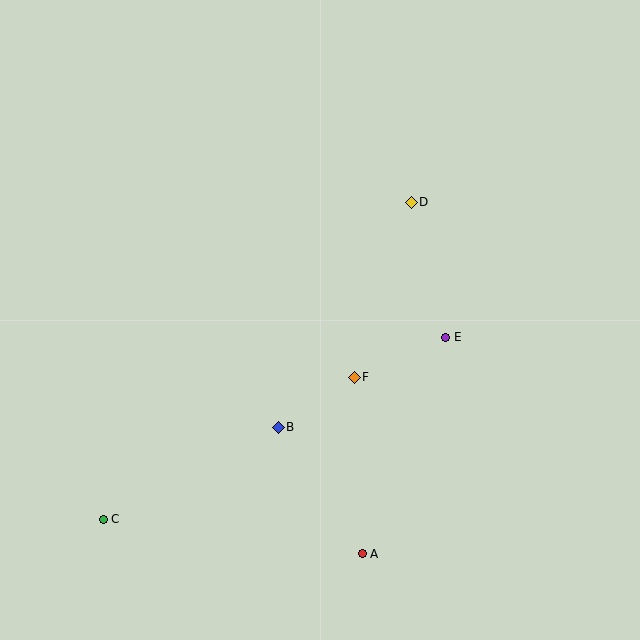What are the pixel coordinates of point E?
Point E is at (446, 337).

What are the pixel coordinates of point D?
Point D is at (411, 202).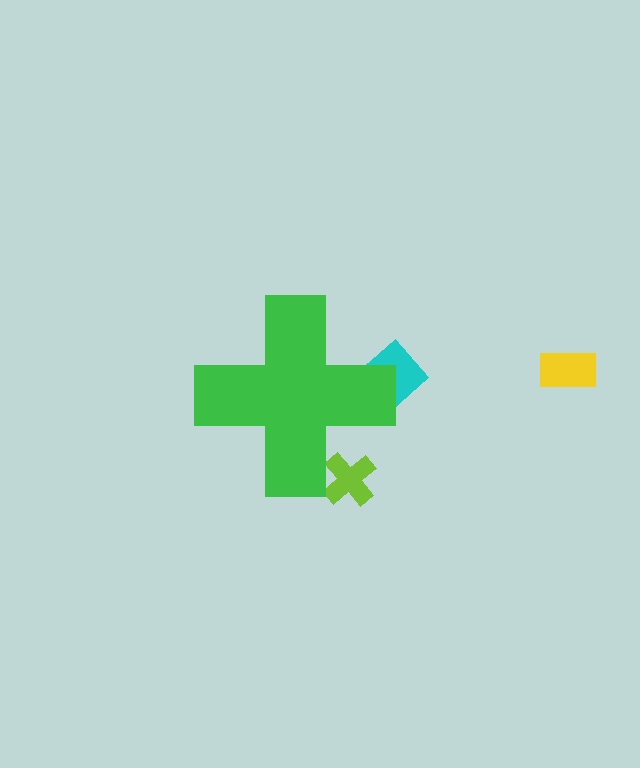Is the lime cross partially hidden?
Yes, the lime cross is partially hidden behind the green cross.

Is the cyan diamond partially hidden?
Yes, the cyan diamond is partially hidden behind the green cross.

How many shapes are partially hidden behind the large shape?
2 shapes are partially hidden.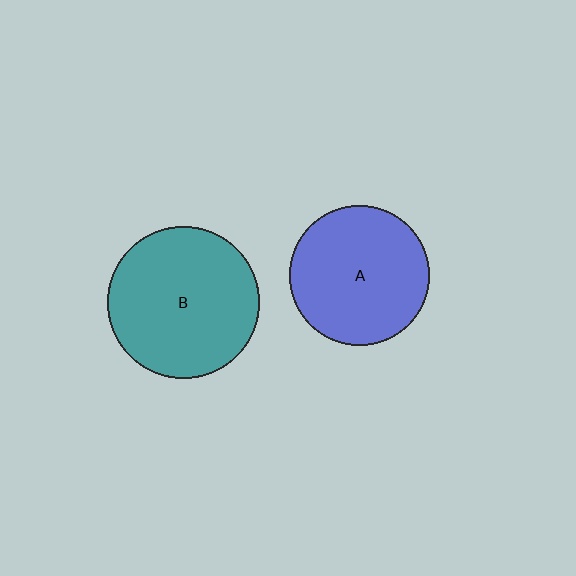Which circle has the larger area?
Circle B (teal).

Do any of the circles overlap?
No, none of the circles overlap.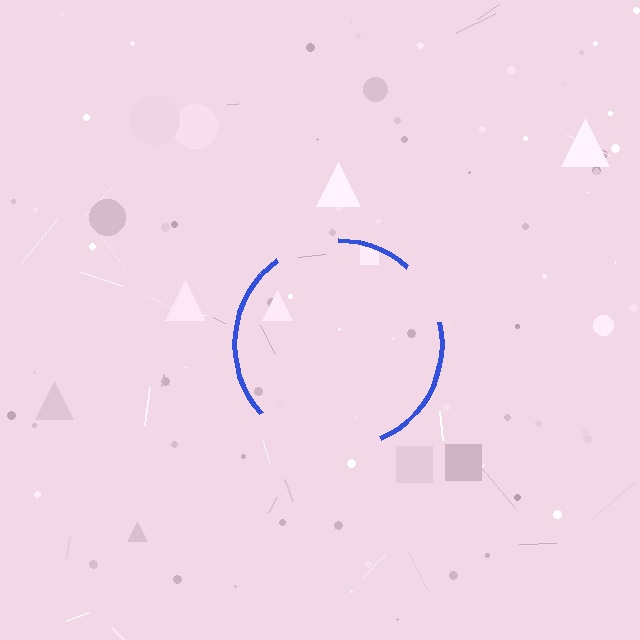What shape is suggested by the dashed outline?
The dashed outline suggests a circle.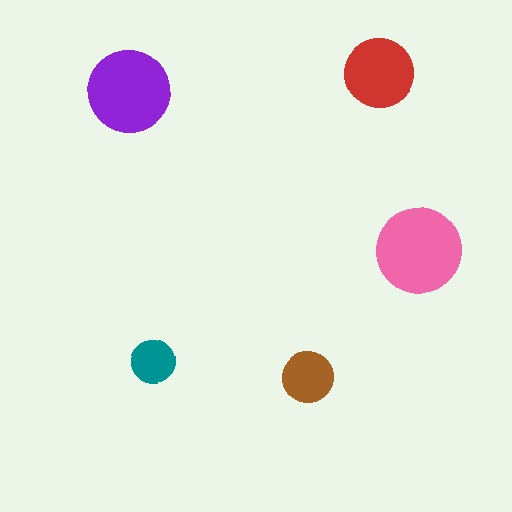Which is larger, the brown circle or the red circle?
The red one.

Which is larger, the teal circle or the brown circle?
The brown one.